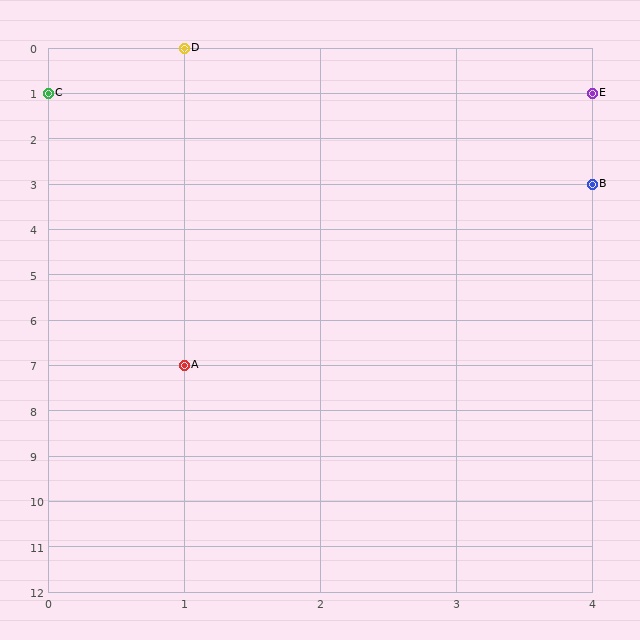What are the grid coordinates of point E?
Point E is at grid coordinates (4, 1).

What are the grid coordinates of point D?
Point D is at grid coordinates (1, 0).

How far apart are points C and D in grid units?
Points C and D are 1 column and 1 row apart (about 1.4 grid units diagonally).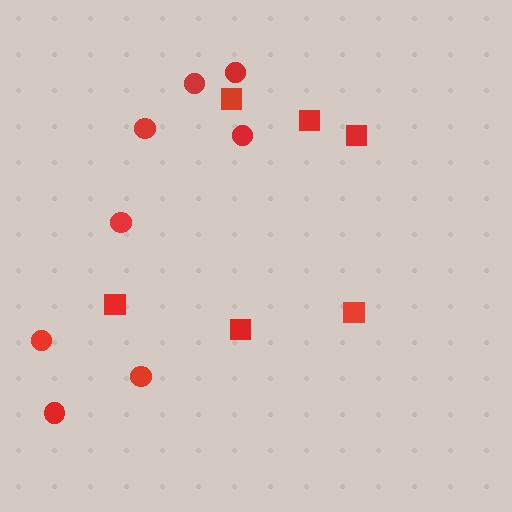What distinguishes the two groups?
There are 2 groups: one group of squares (6) and one group of circles (8).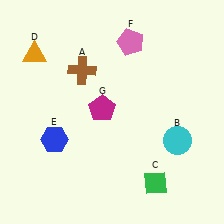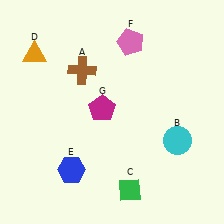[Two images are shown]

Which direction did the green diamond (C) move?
The green diamond (C) moved left.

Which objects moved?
The objects that moved are: the green diamond (C), the blue hexagon (E).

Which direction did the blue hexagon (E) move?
The blue hexagon (E) moved down.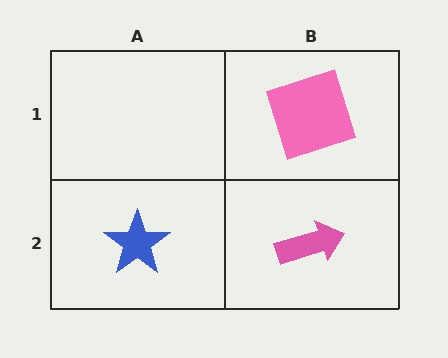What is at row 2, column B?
A pink arrow.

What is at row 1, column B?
A pink square.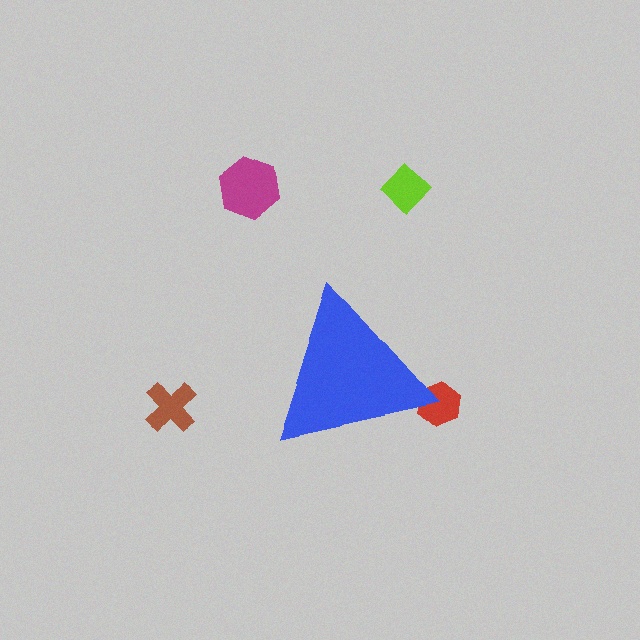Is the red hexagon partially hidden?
Yes, the red hexagon is partially hidden behind the blue triangle.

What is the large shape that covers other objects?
A blue triangle.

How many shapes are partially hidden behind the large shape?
1 shape is partially hidden.